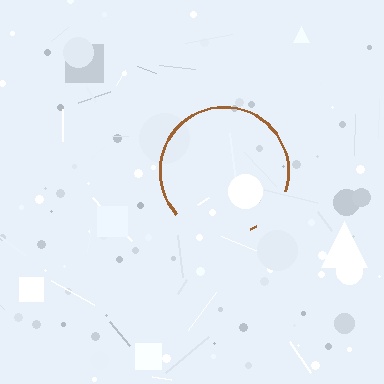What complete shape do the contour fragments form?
The contour fragments form a circle.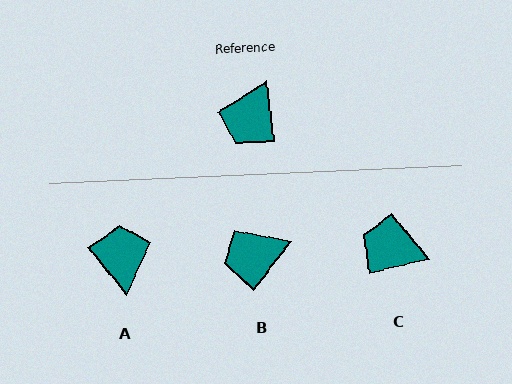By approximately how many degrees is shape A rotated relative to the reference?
Approximately 147 degrees clockwise.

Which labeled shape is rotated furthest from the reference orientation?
A, about 147 degrees away.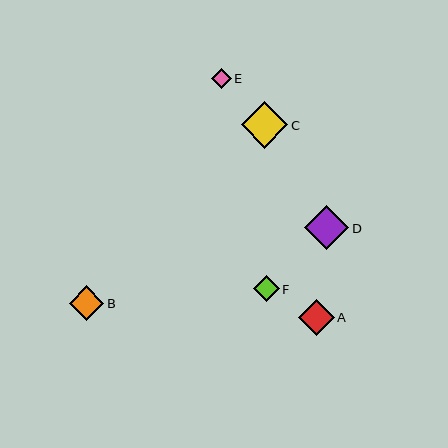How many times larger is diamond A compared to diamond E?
Diamond A is approximately 1.8 times the size of diamond E.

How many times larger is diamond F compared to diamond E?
Diamond F is approximately 1.3 times the size of diamond E.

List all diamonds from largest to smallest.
From largest to smallest: C, D, A, B, F, E.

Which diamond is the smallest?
Diamond E is the smallest with a size of approximately 20 pixels.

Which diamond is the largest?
Diamond C is the largest with a size of approximately 47 pixels.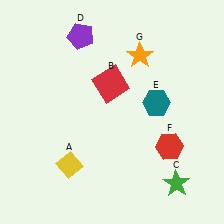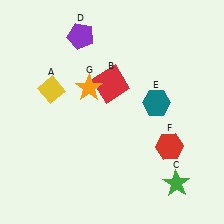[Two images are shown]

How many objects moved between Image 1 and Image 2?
2 objects moved between the two images.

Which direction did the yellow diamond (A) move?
The yellow diamond (A) moved up.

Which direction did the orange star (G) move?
The orange star (G) moved left.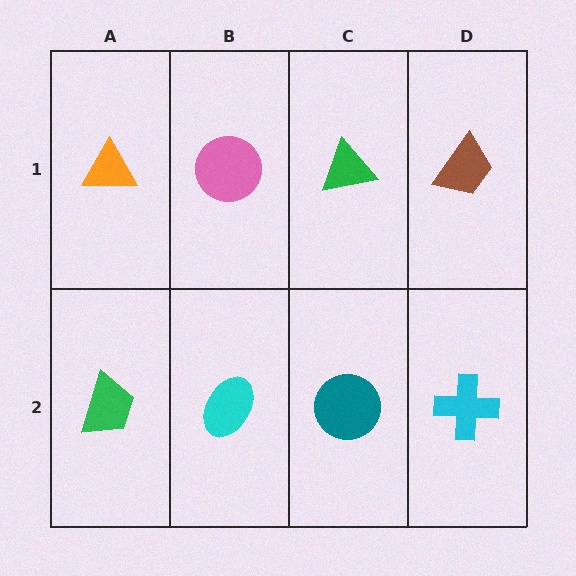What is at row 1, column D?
A brown trapezoid.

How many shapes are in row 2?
4 shapes.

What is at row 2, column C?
A teal circle.